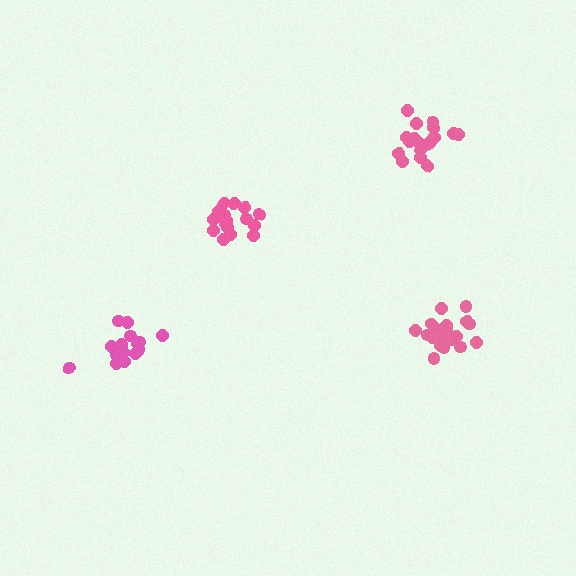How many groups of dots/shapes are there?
There are 4 groups.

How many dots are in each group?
Group 1: 16 dots, Group 2: 17 dots, Group 3: 19 dots, Group 4: 21 dots (73 total).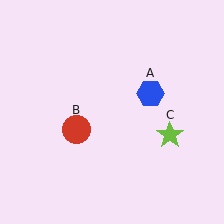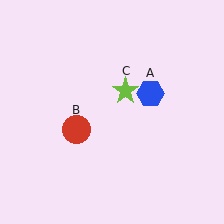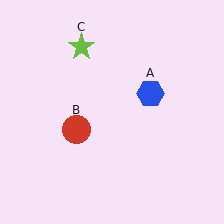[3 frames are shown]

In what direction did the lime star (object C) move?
The lime star (object C) moved up and to the left.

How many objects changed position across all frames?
1 object changed position: lime star (object C).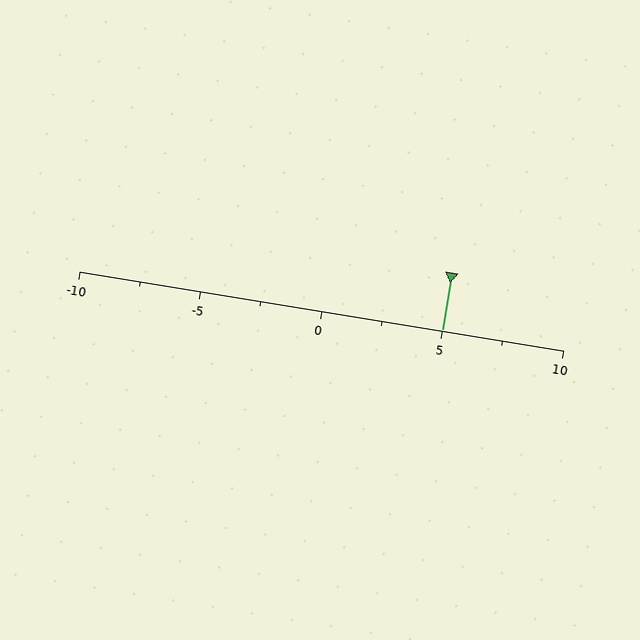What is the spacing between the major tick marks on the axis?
The major ticks are spaced 5 apart.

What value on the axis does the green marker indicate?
The marker indicates approximately 5.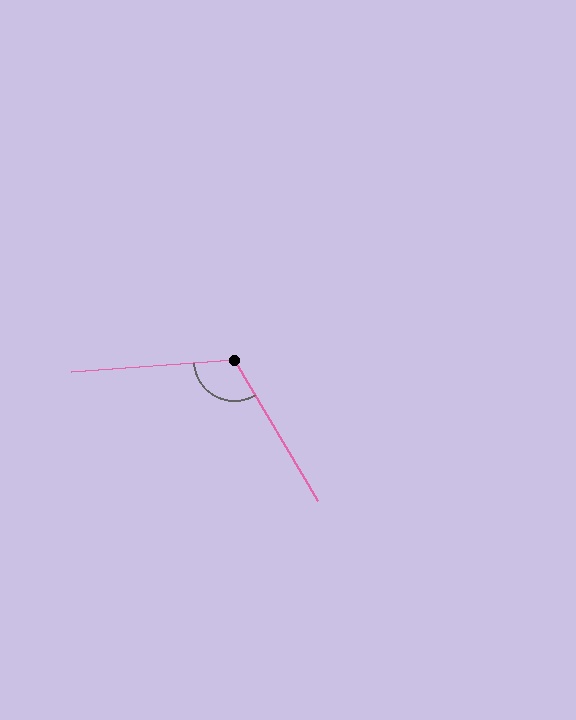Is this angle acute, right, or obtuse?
It is obtuse.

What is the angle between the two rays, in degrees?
Approximately 117 degrees.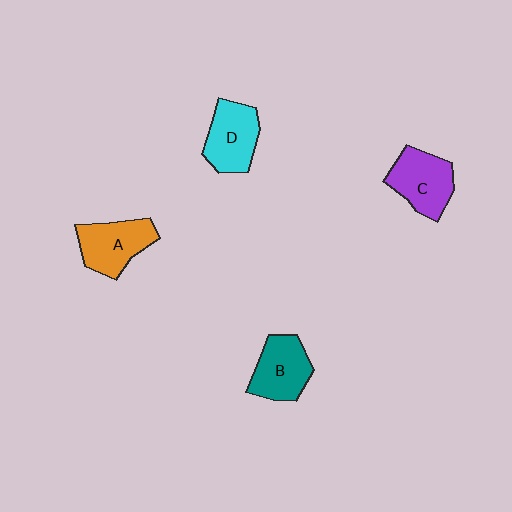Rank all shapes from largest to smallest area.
From largest to smallest: C (purple), A (orange), D (cyan), B (teal).